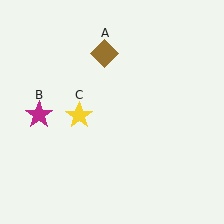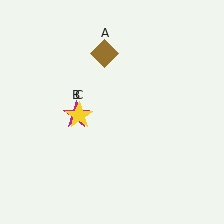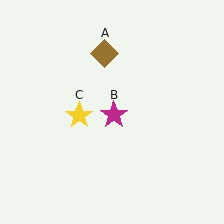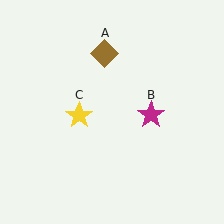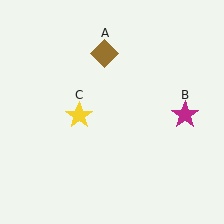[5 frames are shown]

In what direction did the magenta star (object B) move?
The magenta star (object B) moved right.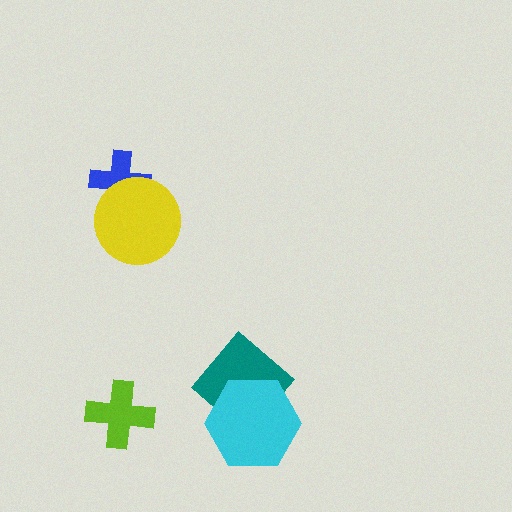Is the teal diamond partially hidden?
Yes, it is partially covered by another shape.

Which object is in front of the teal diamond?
The cyan hexagon is in front of the teal diamond.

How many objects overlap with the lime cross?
0 objects overlap with the lime cross.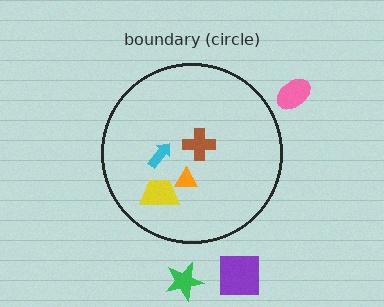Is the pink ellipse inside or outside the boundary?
Outside.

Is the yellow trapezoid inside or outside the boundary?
Inside.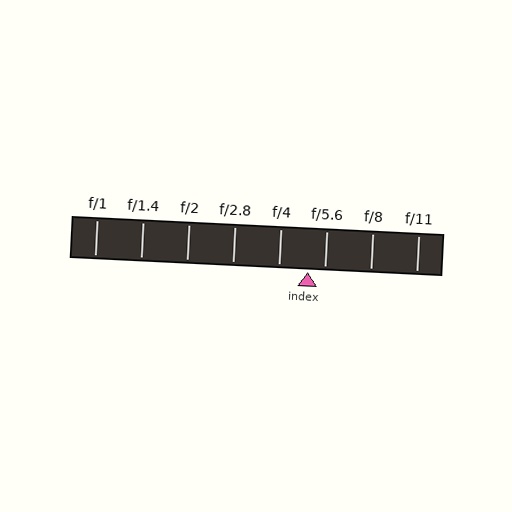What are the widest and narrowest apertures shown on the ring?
The widest aperture shown is f/1 and the narrowest is f/11.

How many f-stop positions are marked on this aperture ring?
There are 8 f-stop positions marked.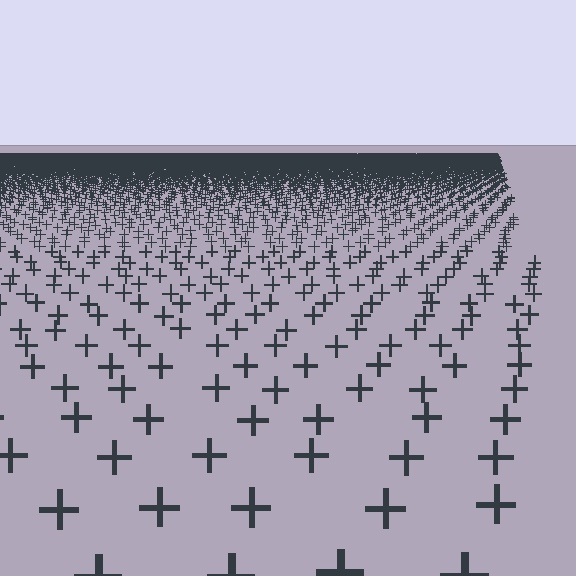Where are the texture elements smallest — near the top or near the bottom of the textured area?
Near the top.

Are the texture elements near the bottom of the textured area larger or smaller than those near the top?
Larger. Near the bottom, elements are closer to the viewer and appear at a bigger on-screen size.